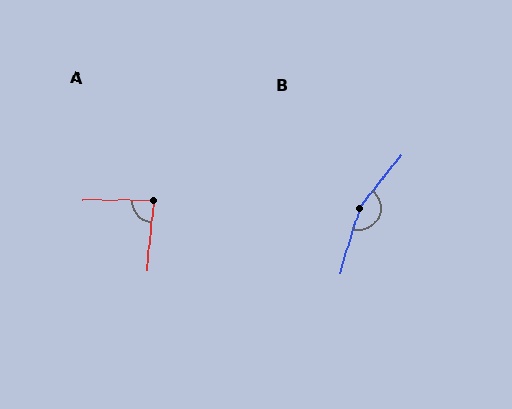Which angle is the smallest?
A, at approximately 85 degrees.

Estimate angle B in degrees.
Approximately 159 degrees.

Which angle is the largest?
B, at approximately 159 degrees.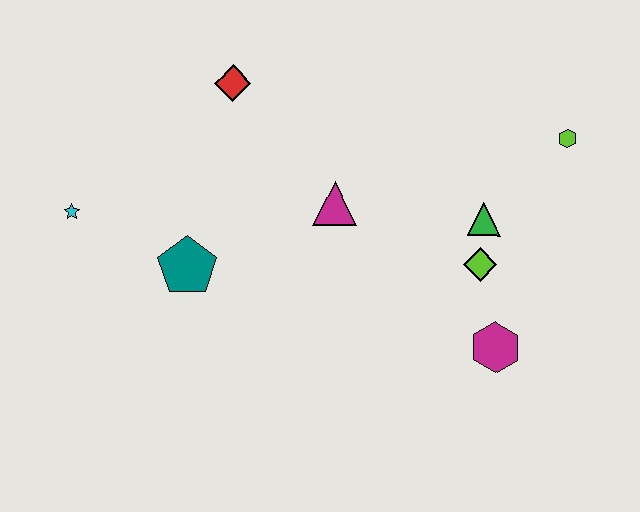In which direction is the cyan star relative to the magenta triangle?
The cyan star is to the left of the magenta triangle.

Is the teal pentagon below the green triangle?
Yes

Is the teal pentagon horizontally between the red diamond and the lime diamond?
No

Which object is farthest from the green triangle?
The cyan star is farthest from the green triangle.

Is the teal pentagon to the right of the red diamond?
No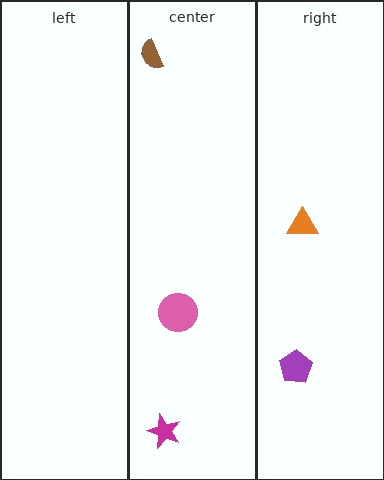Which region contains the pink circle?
The center region.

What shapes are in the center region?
The pink circle, the brown semicircle, the magenta star.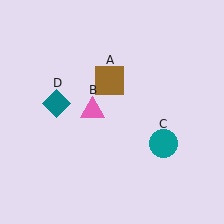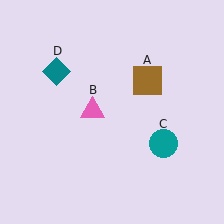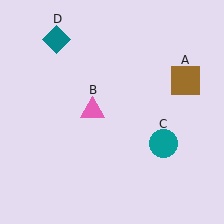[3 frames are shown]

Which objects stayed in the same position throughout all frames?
Pink triangle (object B) and teal circle (object C) remained stationary.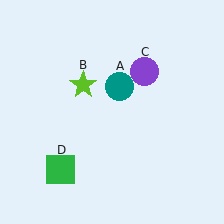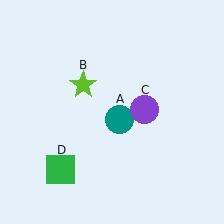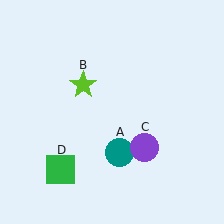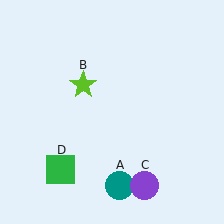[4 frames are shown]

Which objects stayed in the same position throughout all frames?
Lime star (object B) and green square (object D) remained stationary.